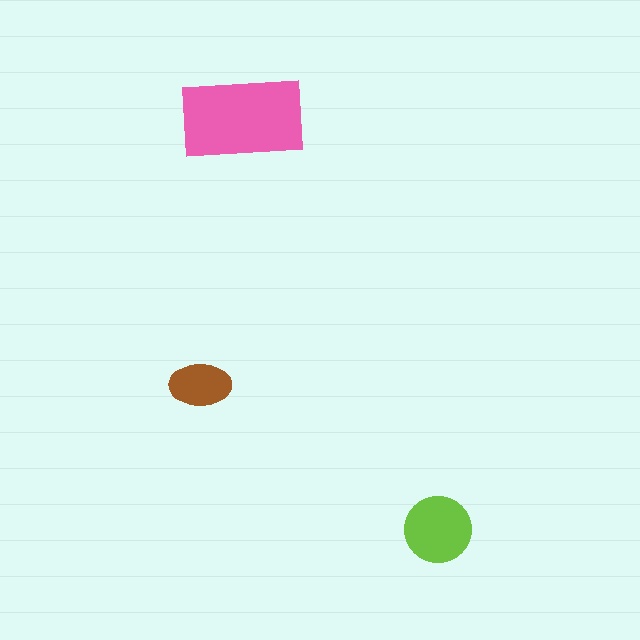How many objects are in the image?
There are 3 objects in the image.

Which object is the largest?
The pink rectangle.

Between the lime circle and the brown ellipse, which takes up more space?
The lime circle.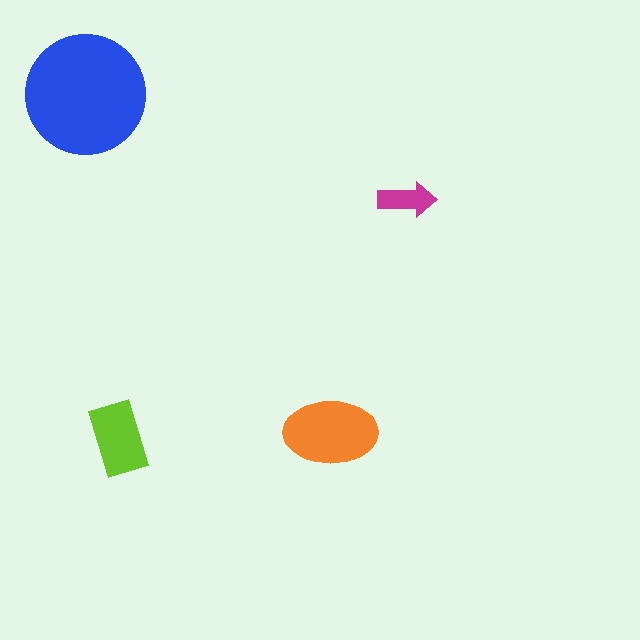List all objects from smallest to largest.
The magenta arrow, the lime rectangle, the orange ellipse, the blue circle.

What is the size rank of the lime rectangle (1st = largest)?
3rd.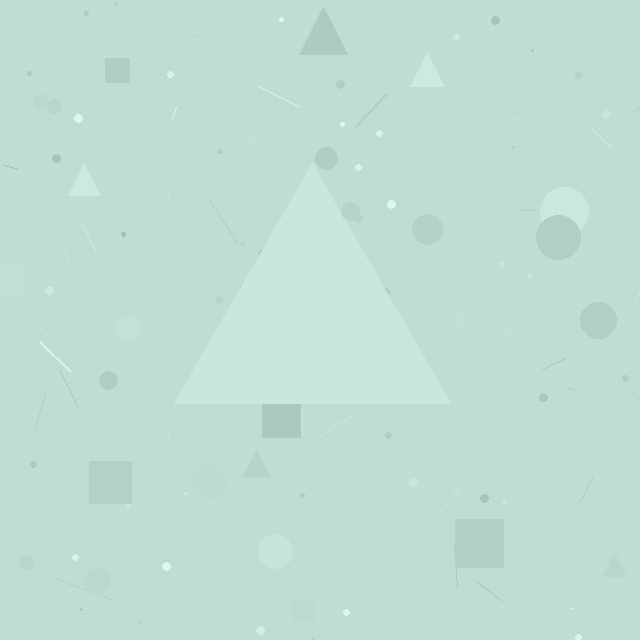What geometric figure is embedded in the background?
A triangle is embedded in the background.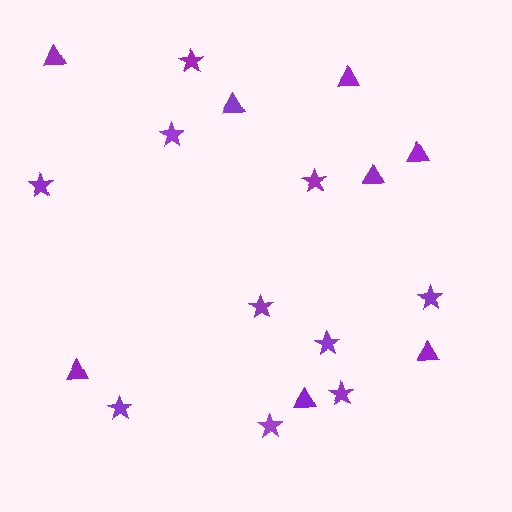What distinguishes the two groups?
There are 2 groups: one group of stars (10) and one group of triangles (8).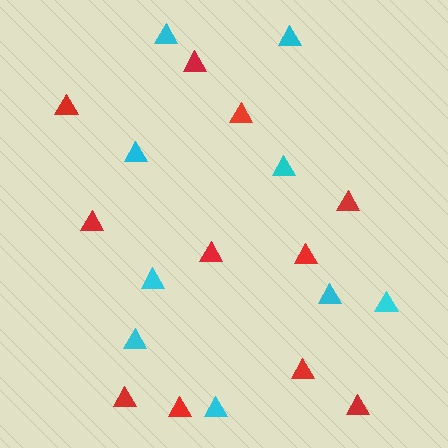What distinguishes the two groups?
There are 2 groups: one group of cyan triangles (9) and one group of red triangles (11).